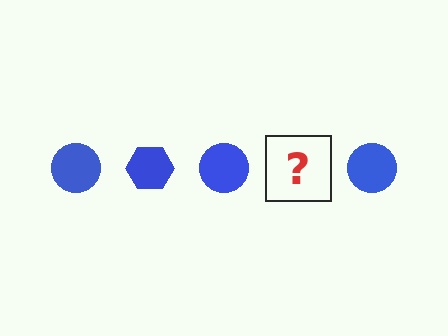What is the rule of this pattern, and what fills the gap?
The rule is that the pattern cycles through circle, hexagon shapes in blue. The gap should be filled with a blue hexagon.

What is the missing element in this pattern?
The missing element is a blue hexagon.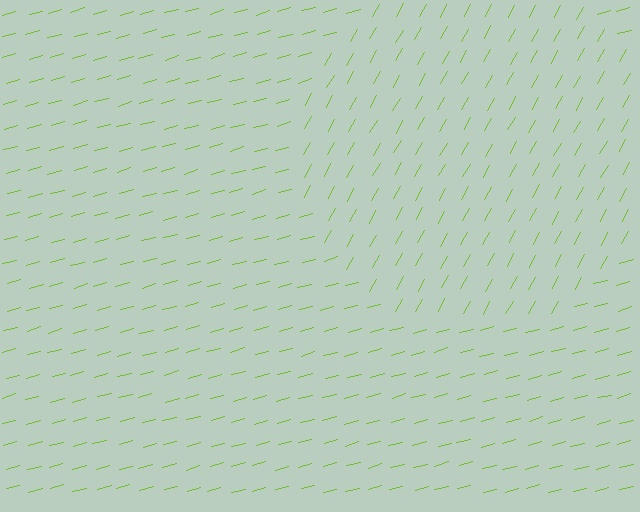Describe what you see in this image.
The image is filled with small lime line segments. A circle region in the image has lines oriented differently from the surrounding lines, creating a visible texture boundary.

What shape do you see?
I see a circle.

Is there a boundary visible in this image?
Yes, there is a texture boundary formed by a change in line orientation.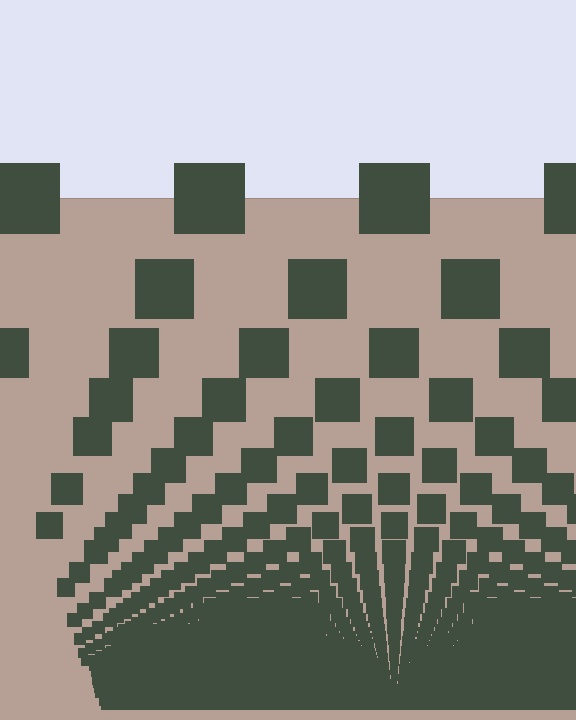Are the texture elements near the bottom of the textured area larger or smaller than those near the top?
Smaller. The gradient is inverted — elements near the bottom are smaller and denser.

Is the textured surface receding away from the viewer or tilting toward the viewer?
The surface appears to tilt toward the viewer. Texture elements get larger and sparser toward the top.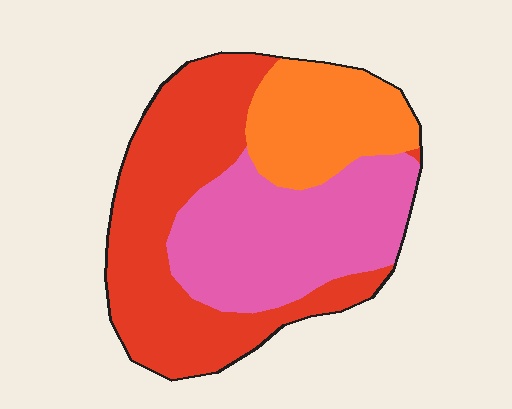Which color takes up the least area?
Orange, at roughly 20%.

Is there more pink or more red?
Red.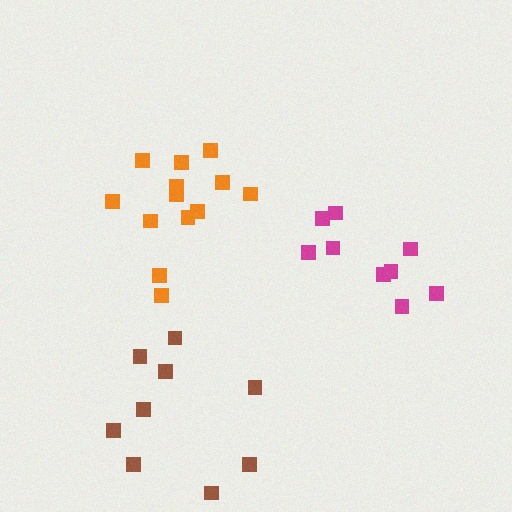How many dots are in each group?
Group 1: 13 dots, Group 2: 9 dots, Group 3: 9 dots (31 total).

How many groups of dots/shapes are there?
There are 3 groups.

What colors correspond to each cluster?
The clusters are colored: orange, brown, magenta.